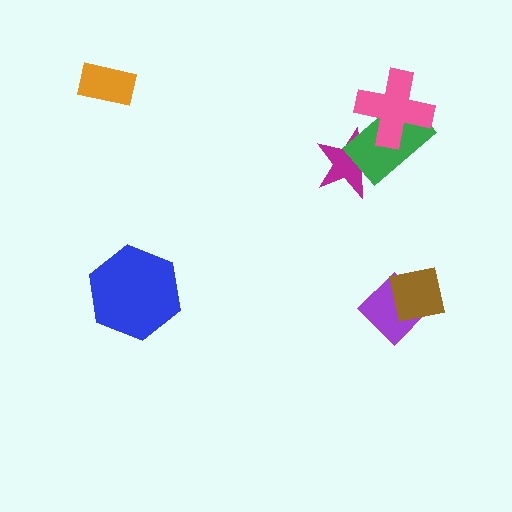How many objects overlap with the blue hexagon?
0 objects overlap with the blue hexagon.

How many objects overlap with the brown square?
1 object overlaps with the brown square.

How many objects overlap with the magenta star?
1 object overlaps with the magenta star.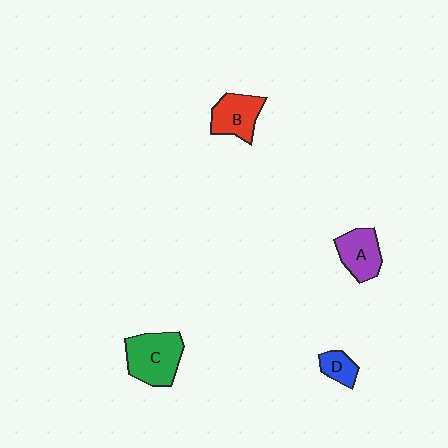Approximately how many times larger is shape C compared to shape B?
Approximately 1.3 times.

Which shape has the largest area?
Shape C (green).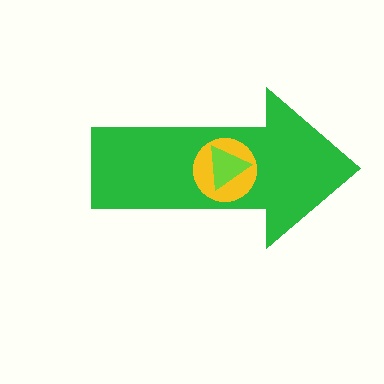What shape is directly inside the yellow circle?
The lime triangle.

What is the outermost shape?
The green arrow.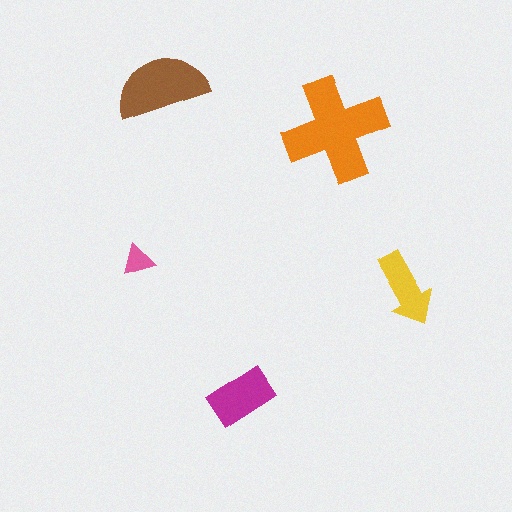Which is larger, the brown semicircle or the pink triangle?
The brown semicircle.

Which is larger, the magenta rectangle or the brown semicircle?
The brown semicircle.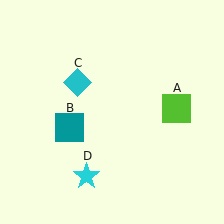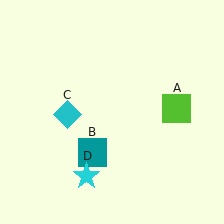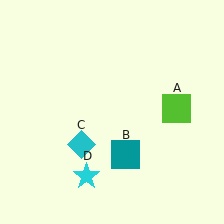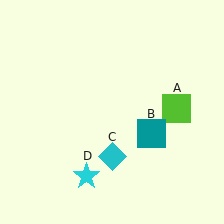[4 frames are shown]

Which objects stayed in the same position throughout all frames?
Lime square (object A) and cyan star (object D) remained stationary.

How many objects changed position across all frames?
2 objects changed position: teal square (object B), cyan diamond (object C).